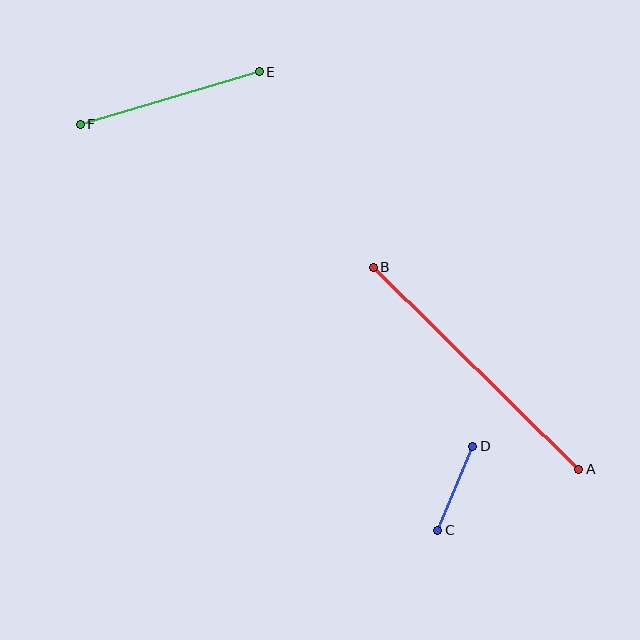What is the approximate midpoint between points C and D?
The midpoint is at approximately (455, 488) pixels.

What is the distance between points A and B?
The distance is approximately 288 pixels.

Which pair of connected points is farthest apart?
Points A and B are farthest apart.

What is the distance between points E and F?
The distance is approximately 187 pixels.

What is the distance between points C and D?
The distance is approximately 91 pixels.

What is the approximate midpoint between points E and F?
The midpoint is at approximately (170, 98) pixels.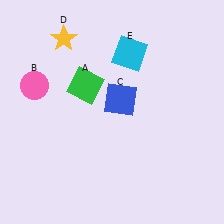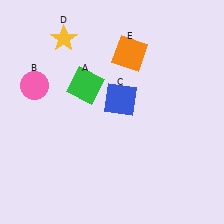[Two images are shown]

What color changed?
The square (E) changed from cyan in Image 1 to orange in Image 2.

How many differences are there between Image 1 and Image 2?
There is 1 difference between the two images.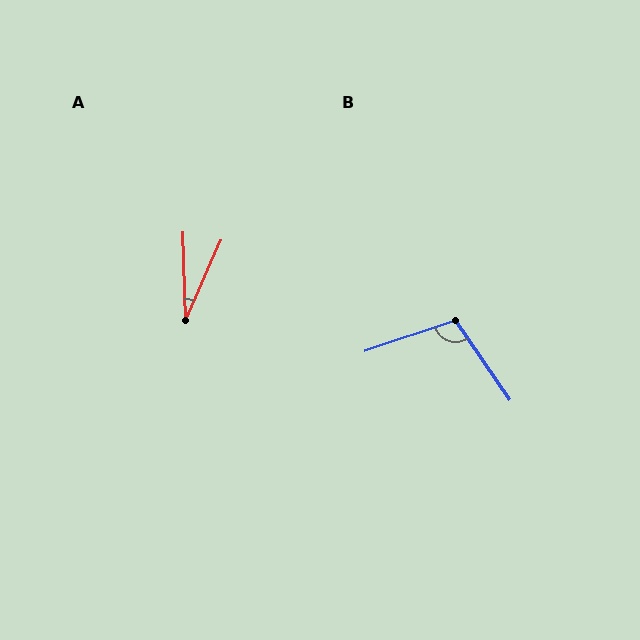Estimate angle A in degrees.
Approximately 25 degrees.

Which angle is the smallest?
A, at approximately 25 degrees.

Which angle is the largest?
B, at approximately 106 degrees.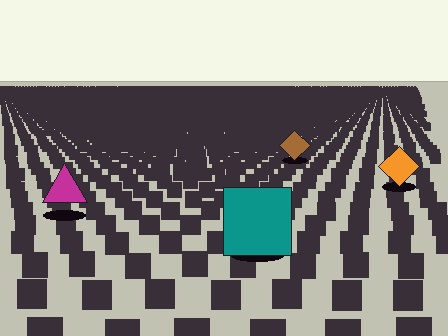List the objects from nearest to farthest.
From nearest to farthest: the teal square, the magenta triangle, the orange diamond, the brown diamond.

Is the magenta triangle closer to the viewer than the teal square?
No. The teal square is closer — you can tell from the texture gradient: the ground texture is coarser near it.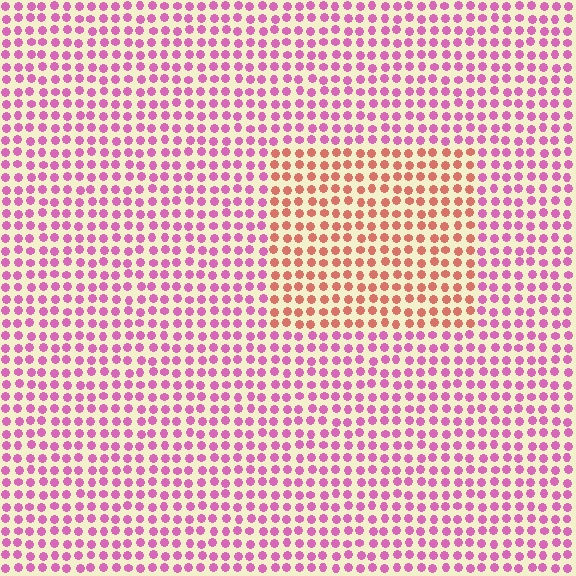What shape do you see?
I see a rectangle.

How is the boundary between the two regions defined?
The boundary is defined purely by a slight shift in hue (about 50 degrees). Spacing, size, and orientation are identical on both sides.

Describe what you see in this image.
The image is filled with small pink elements in a uniform arrangement. A rectangle-shaped region is visible where the elements are tinted to a slightly different hue, forming a subtle color boundary.